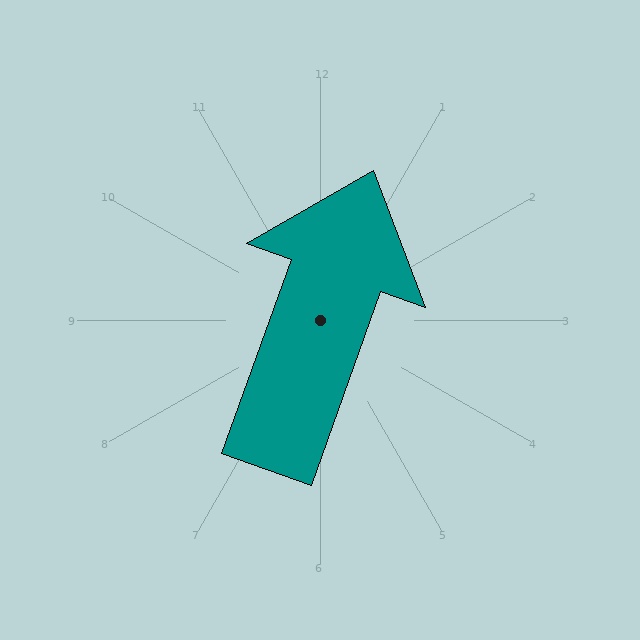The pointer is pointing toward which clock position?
Roughly 1 o'clock.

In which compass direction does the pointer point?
North.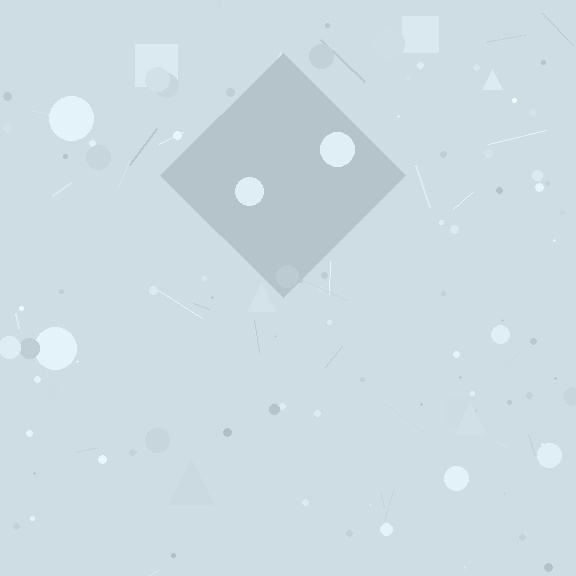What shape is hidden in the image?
A diamond is hidden in the image.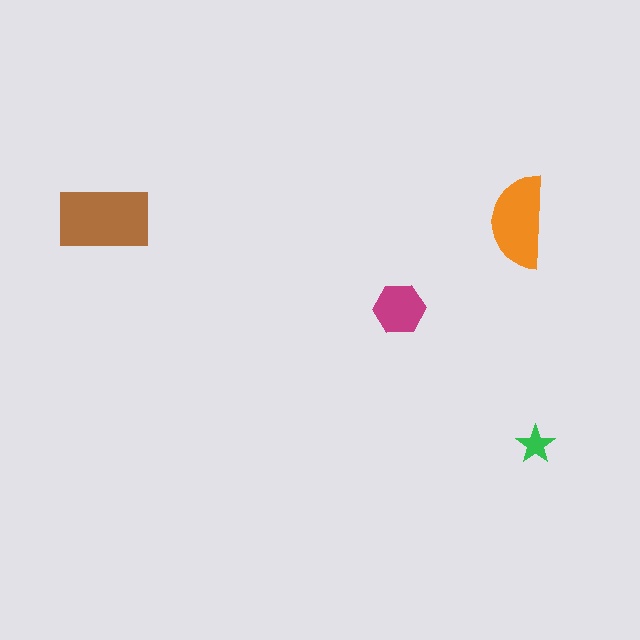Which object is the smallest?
The green star.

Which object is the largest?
The brown rectangle.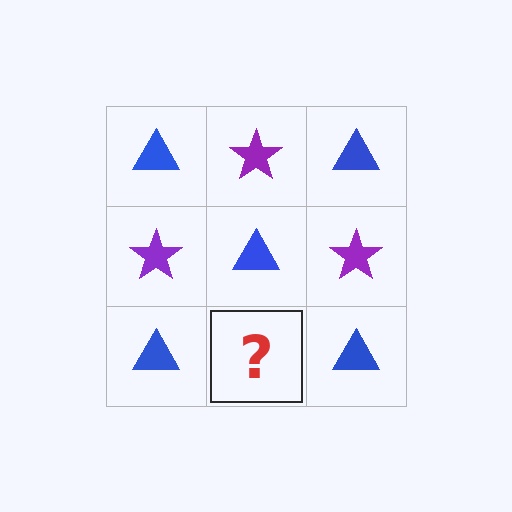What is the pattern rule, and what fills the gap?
The rule is that it alternates blue triangle and purple star in a checkerboard pattern. The gap should be filled with a purple star.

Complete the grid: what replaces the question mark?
The question mark should be replaced with a purple star.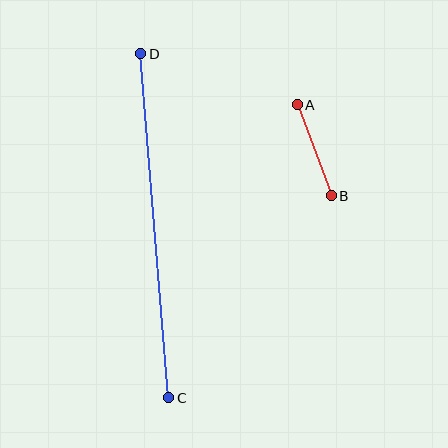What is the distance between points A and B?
The distance is approximately 97 pixels.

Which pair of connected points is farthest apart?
Points C and D are farthest apart.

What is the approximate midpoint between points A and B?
The midpoint is at approximately (314, 150) pixels.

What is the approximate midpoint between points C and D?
The midpoint is at approximately (155, 226) pixels.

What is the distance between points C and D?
The distance is approximately 345 pixels.